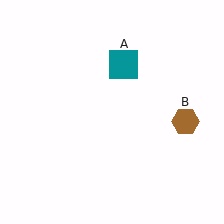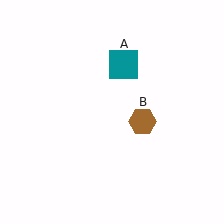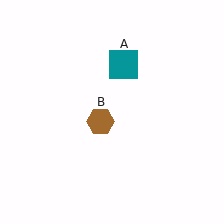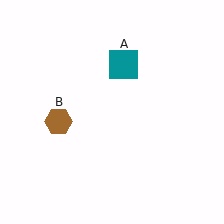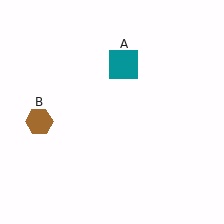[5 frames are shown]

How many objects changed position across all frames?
1 object changed position: brown hexagon (object B).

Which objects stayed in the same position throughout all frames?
Teal square (object A) remained stationary.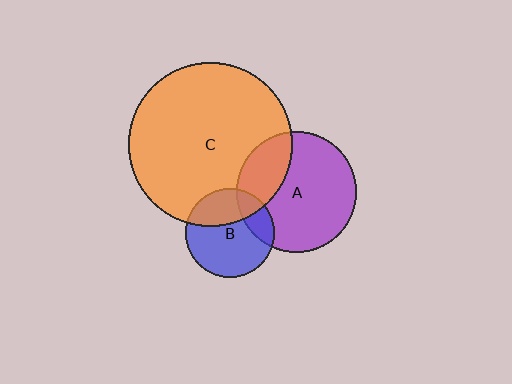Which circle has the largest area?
Circle C (orange).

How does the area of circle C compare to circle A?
Approximately 1.8 times.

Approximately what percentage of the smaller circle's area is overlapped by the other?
Approximately 20%.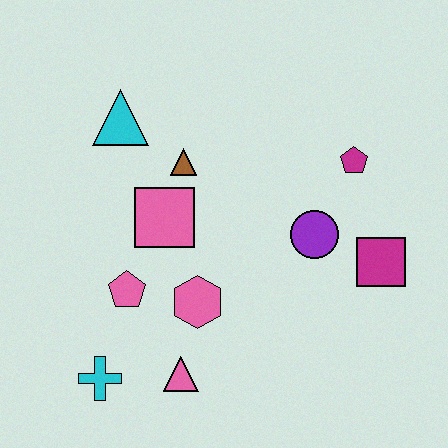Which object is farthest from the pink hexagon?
The magenta pentagon is farthest from the pink hexagon.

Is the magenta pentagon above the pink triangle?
Yes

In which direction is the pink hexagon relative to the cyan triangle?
The pink hexagon is below the cyan triangle.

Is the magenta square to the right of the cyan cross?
Yes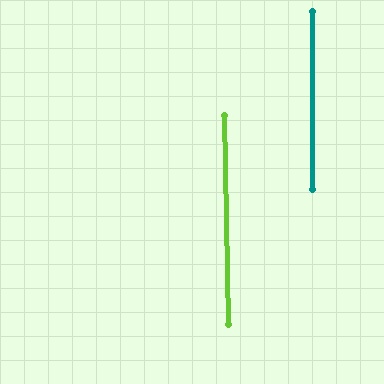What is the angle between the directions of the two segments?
Approximately 1 degree.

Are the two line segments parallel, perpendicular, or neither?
Parallel — their directions differ by only 1.0°.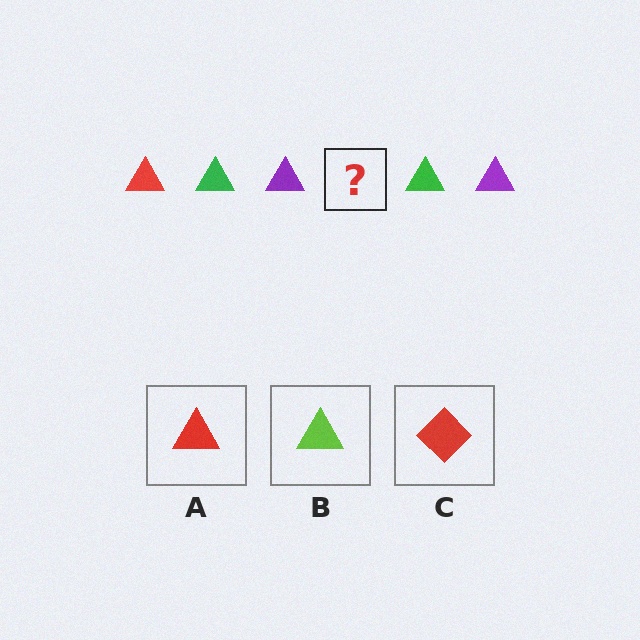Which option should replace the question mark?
Option A.